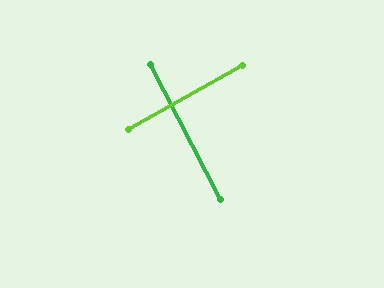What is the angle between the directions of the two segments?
Approximately 89 degrees.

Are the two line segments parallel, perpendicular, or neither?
Perpendicular — they meet at approximately 89°.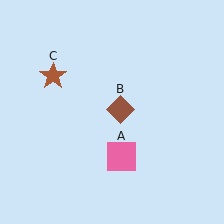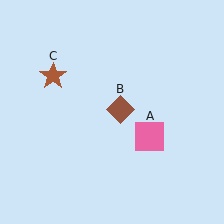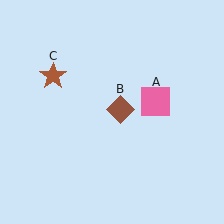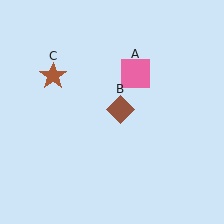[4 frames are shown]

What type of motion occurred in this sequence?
The pink square (object A) rotated counterclockwise around the center of the scene.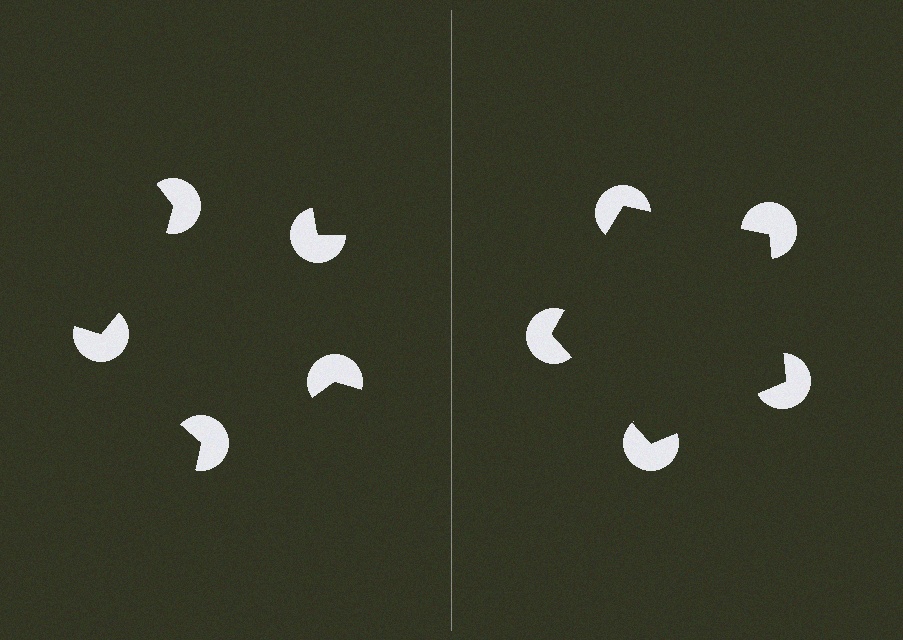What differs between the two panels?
The pac-man discs are positioned identically on both sides; only the wedge orientations differ. On the right they align to a pentagon; on the left they are misaligned.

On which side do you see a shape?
An illusory pentagon appears on the right side. On the left side the wedge cuts are rotated, so no coherent shape forms.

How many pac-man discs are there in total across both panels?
10 — 5 on each side.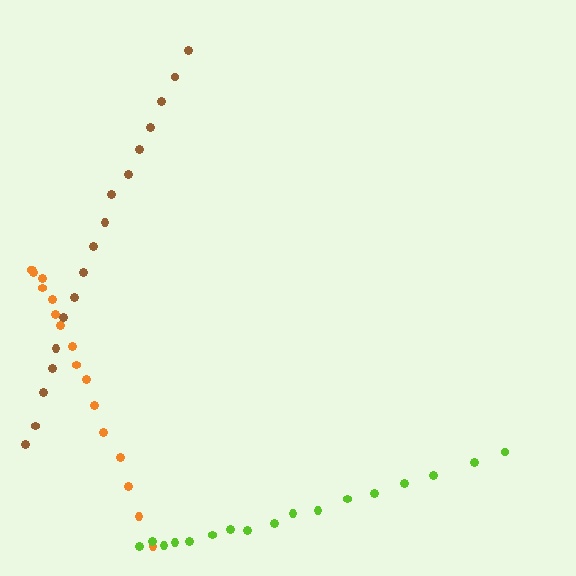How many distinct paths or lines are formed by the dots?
There are 3 distinct paths.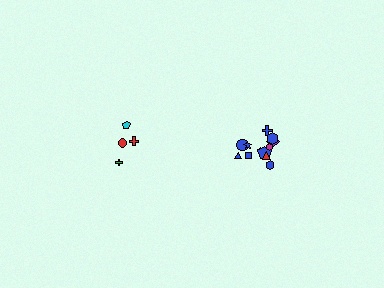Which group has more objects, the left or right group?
The right group.